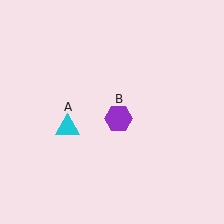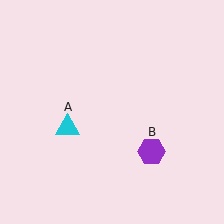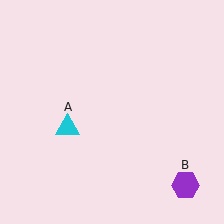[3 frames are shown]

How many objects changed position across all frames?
1 object changed position: purple hexagon (object B).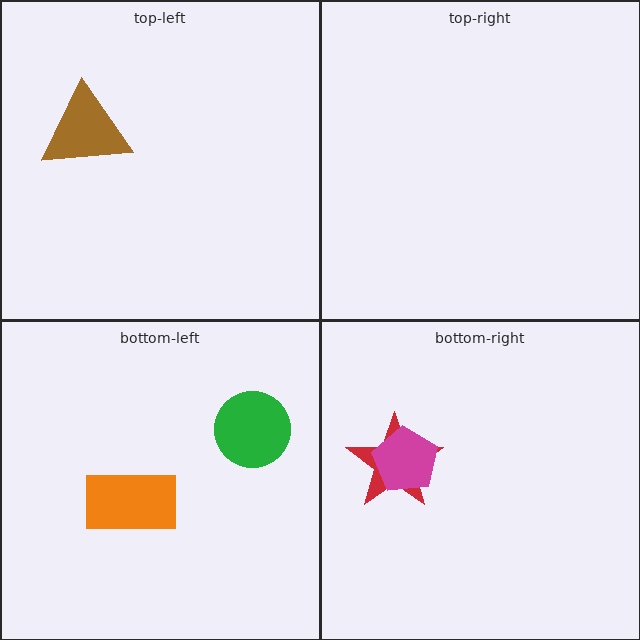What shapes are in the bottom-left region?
The green circle, the orange rectangle.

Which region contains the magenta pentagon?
The bottom-right region.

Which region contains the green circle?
The bottom-left region.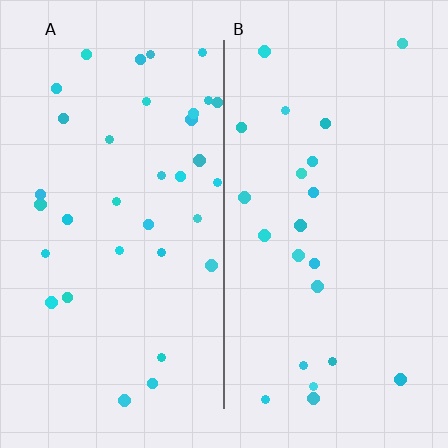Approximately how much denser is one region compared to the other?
Approximately 1.6× — region A over region B.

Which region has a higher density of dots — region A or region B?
A (the left).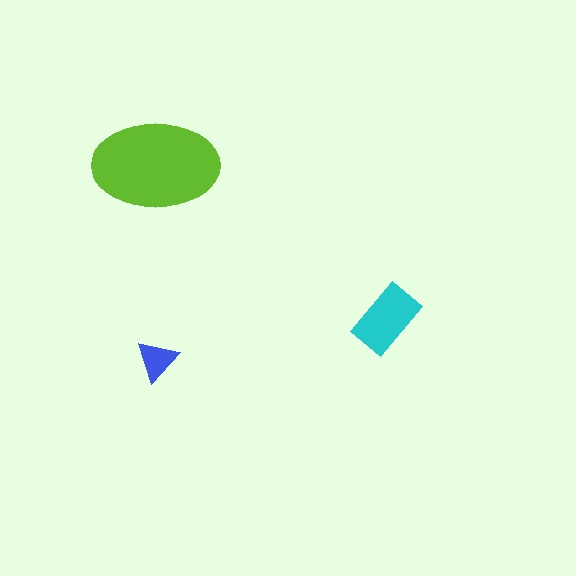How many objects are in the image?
There are 3 objects in the image.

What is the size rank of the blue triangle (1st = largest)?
3rd.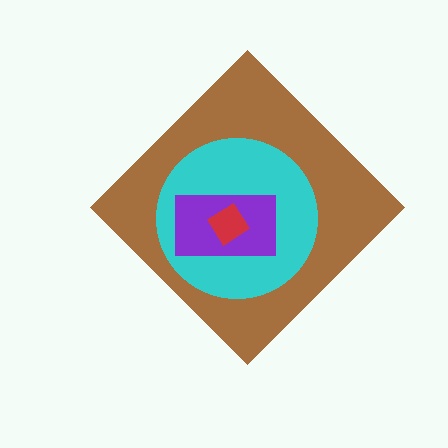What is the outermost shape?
The brown diamond.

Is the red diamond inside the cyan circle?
Yes.